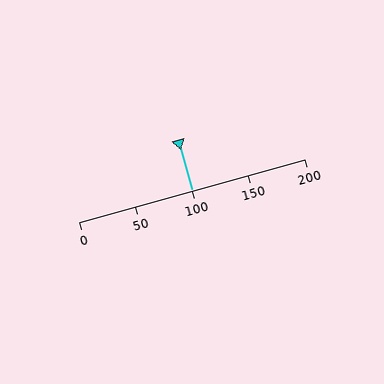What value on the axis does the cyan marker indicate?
The marker indicates approximately 100.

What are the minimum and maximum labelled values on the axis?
The axis runs from 0 to 200.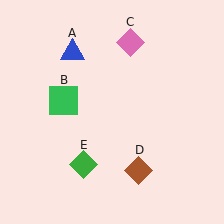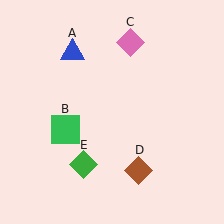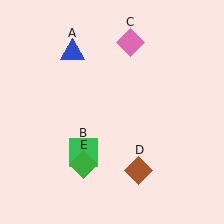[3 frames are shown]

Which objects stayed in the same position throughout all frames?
Blue triangle (object A) and pink diamond (object C) and brown diamond (object D) and green diamond (object E) remained stationary.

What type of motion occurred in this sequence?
The green square (object B) rotated counterclockwise around the center of the scene.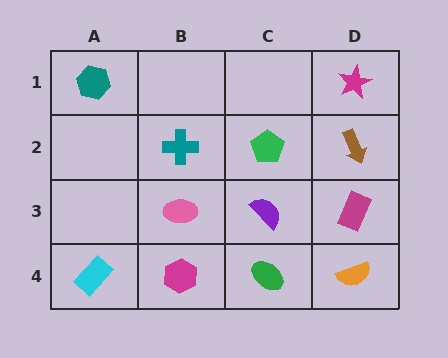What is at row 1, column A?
A teal hexagon.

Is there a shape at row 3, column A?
No, that cell is empty.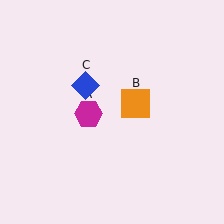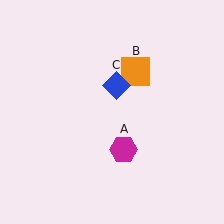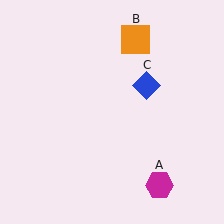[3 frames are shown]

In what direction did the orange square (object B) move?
The orange square (object B) moved up.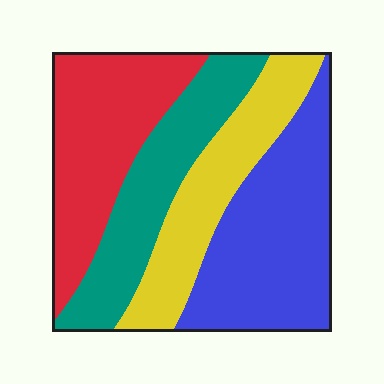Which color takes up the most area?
Blue, at roughly 30%.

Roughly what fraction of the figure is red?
Red takes up between a quarter and a half of the figure.